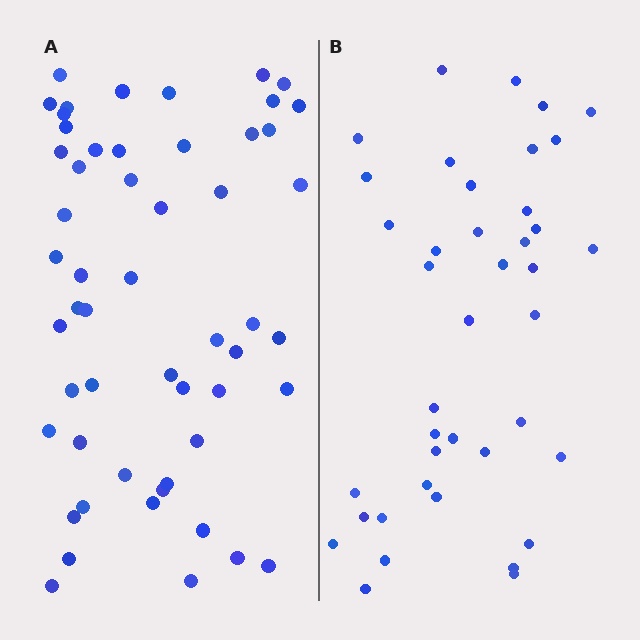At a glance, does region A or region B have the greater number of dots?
Region A (the left region) has more dots.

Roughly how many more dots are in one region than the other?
Region A has approximately 15 more dots than region B.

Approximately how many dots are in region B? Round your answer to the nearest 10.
About 40 dots.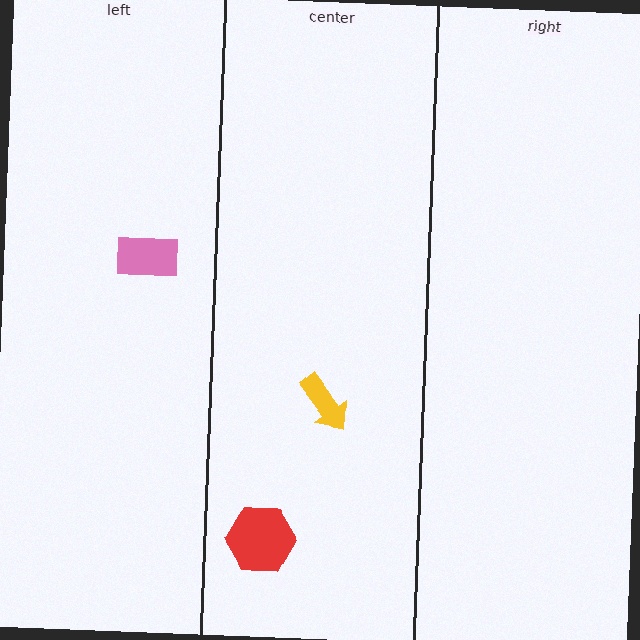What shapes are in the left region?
The pink rectangle.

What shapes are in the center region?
The yellow arrow, the red hexagon.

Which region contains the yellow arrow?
The center region.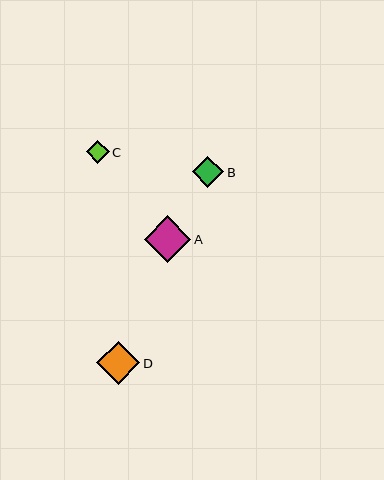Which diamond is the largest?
Diamond A is the largest with a size of approximately 46 pixels.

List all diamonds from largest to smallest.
From largest to smallest: A, D, B, C.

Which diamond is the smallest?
Diamond C is the smallest with a size of approximately 23 pixels.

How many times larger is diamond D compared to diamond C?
Diamond D is approximately 1.9 times the size of diamond C.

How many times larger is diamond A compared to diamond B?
Diamond A is approximately 1.5 times the size of diamond B.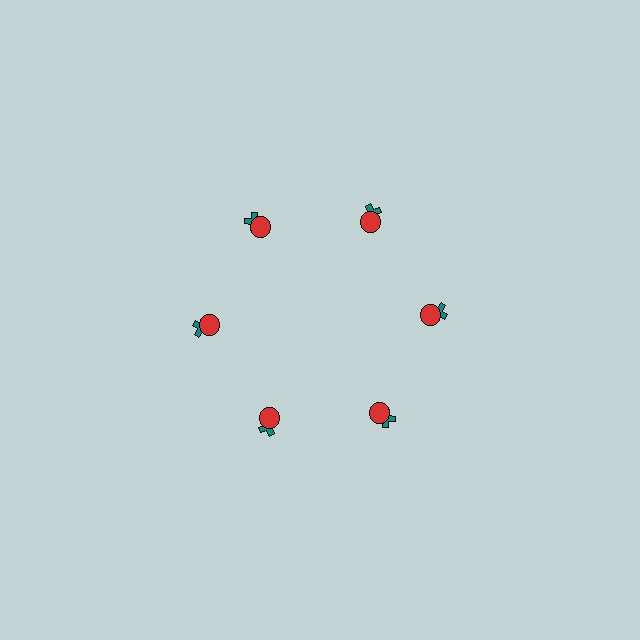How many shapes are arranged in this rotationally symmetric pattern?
There are 12 shapes, arranged in 6 groups of 2.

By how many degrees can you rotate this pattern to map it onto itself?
The pattern maps onto itself every 60 degrees of rotation.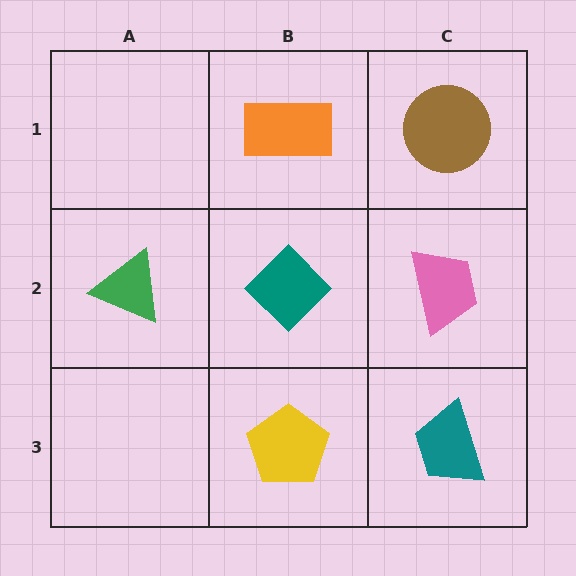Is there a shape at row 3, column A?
No, that cell is empty.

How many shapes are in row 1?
2 shapes.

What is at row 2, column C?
A pink trapezoid.